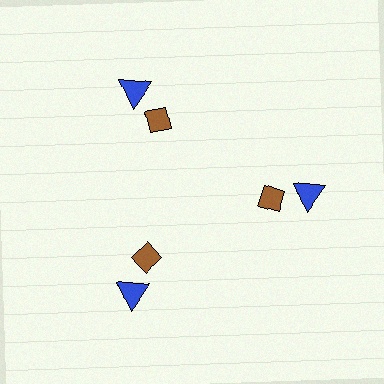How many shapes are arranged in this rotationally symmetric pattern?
There are 6 shapes, arranged in 3 groups of 2.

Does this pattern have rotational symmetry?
Yes, this pattern has 3-fold rotational symmetry. It looks the same after rotating 120 degrees around the center.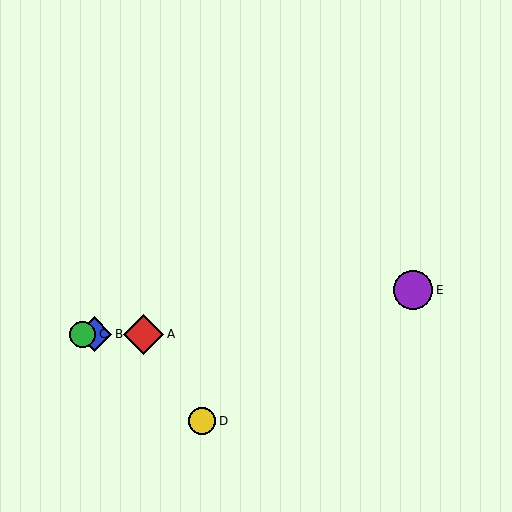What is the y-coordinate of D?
Object D is at y≈421.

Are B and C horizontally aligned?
Yes, both are at y≈334.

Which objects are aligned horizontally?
Objects A, B, C are aligned horizontally.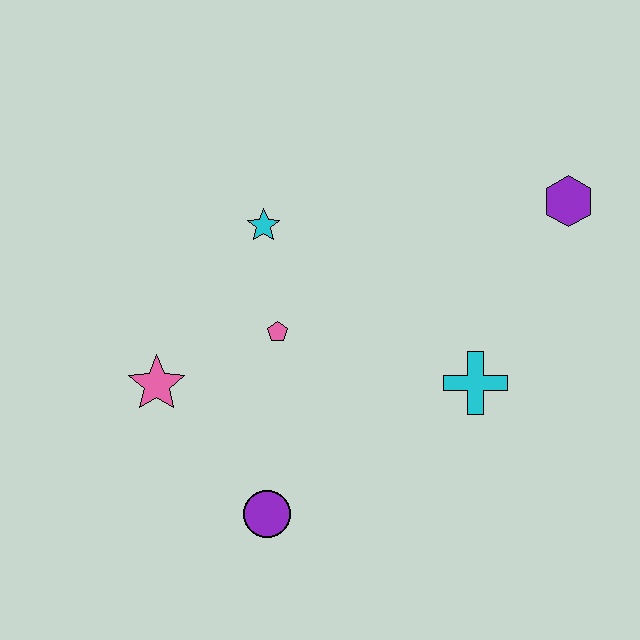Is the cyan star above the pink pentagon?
Yes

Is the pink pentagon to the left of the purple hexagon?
Yes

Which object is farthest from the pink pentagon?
The purple hexagon is farthest from the pink pentagon.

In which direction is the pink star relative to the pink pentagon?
The pink star is to the left of the pink pentagon.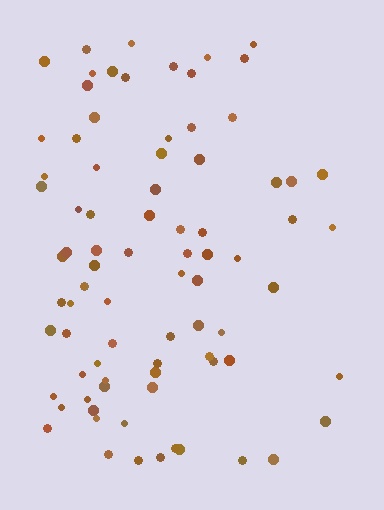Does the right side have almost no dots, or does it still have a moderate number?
Still a moderate number, just noticeably fewer than the left.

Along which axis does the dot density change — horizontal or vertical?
Horizontal.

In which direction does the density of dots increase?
From right to left, with the left side densest.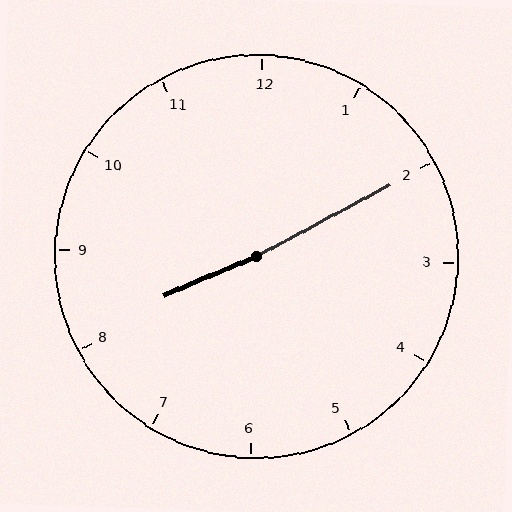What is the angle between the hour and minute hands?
Approximately 175 degrees.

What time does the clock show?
8:10.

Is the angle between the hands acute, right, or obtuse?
It is obtuse.